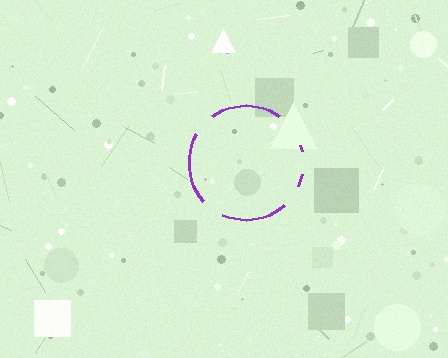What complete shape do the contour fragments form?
The contour fragments form a circle.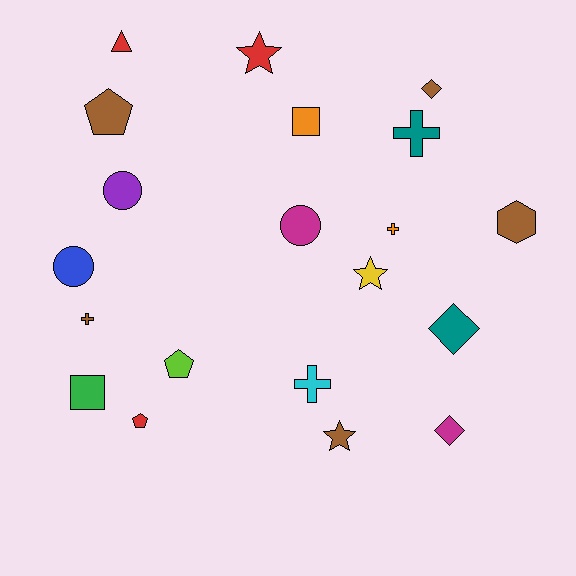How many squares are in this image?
There are 2 squares.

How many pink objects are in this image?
There are no pink objects.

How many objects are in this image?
There are 20 objects.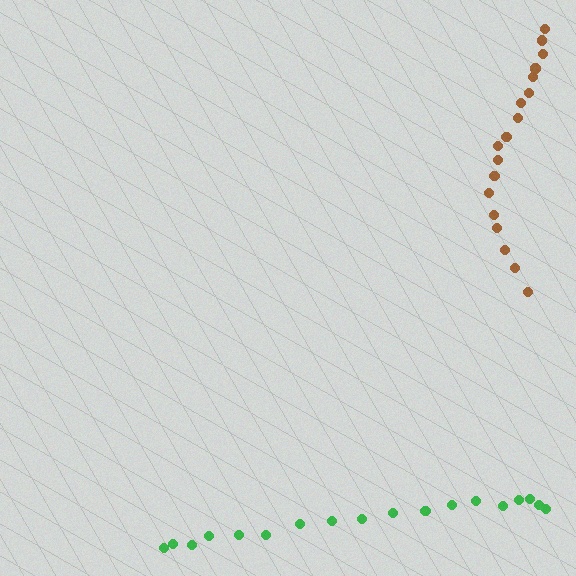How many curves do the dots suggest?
There are 2 distinct paths.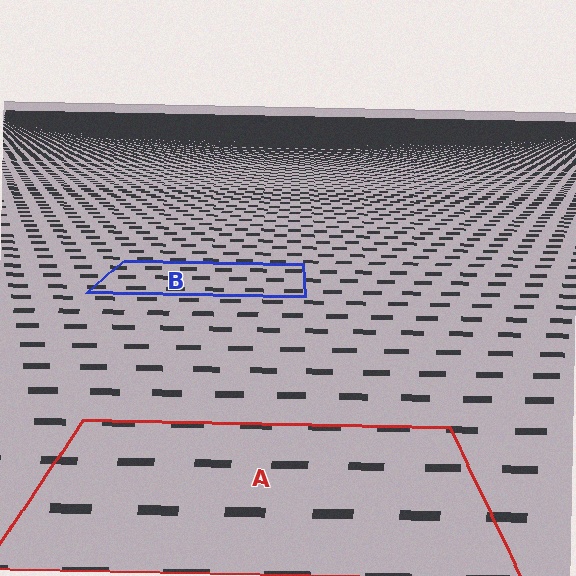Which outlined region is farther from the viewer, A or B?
Region B is farther from the viewer — the texture elements inside it appear smaller and more densely packed.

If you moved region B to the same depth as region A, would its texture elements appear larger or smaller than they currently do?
They would appear larger. At a closer depth, the same texture elements are projected at a bigger on-screen size.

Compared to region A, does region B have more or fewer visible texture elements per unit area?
Region B has more texture elements per unit area — they are packed more densely because it is farther away.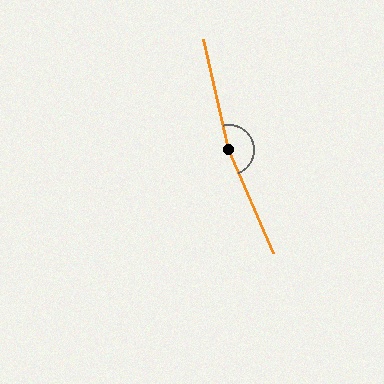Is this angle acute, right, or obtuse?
It is obtuse.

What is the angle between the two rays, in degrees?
Approximately 170 degrees.